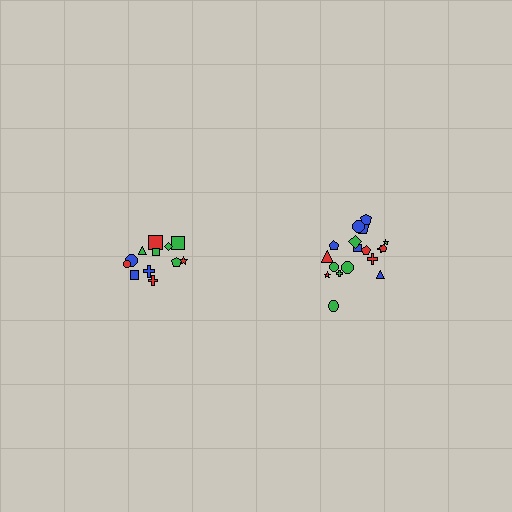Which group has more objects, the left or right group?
The right group.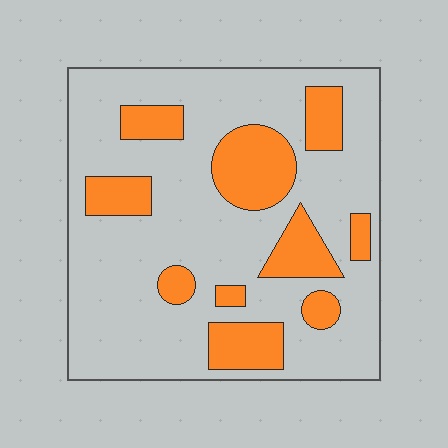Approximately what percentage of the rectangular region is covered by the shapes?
Approximately 25%.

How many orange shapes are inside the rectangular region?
10.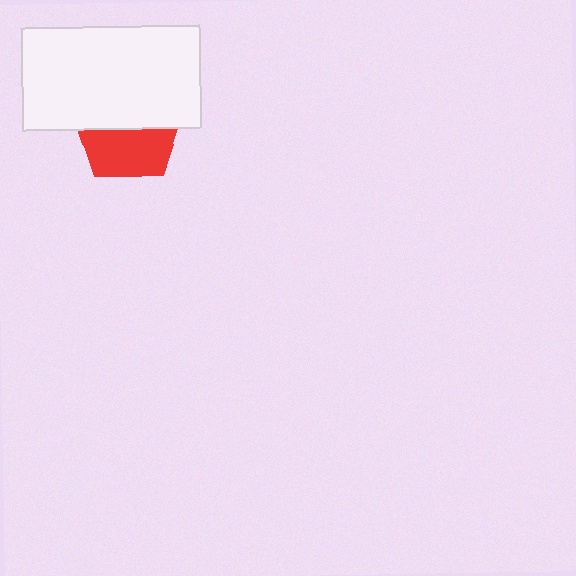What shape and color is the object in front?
The object in front is a white rectangle.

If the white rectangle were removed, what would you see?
You would see the complete red pentagon.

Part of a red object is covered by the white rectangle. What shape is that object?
It is a pentagon.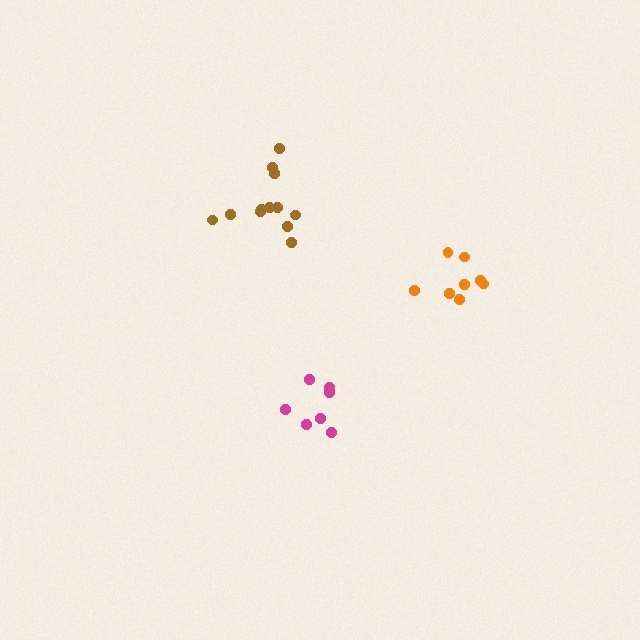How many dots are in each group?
Group 1: 12 dots, Group 2: 8 dots, Group 3: 7 dots (27 total).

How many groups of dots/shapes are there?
There are 3 groups.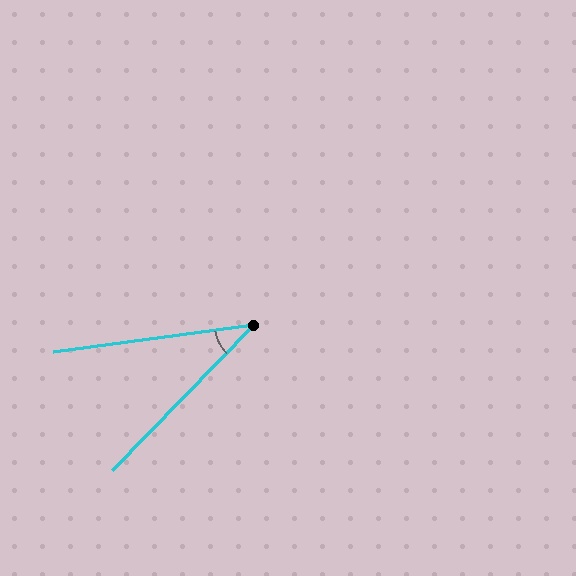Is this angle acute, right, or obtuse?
It is acute.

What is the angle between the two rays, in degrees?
Approximately 38 degrees.